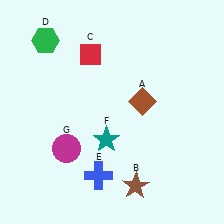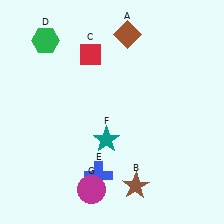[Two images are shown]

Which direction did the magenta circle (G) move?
The magenta circle (G) moved down.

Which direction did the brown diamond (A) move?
The brown diamond (A) moved up.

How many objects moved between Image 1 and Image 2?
2 objects moved between the two images.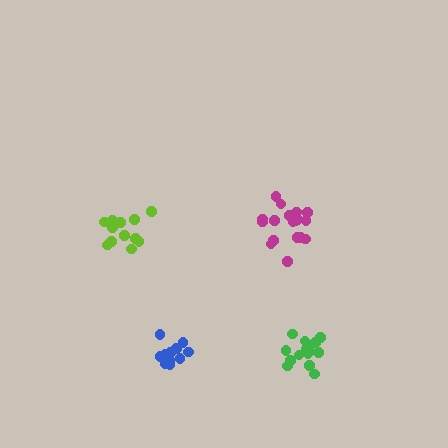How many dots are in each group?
Group 1: 12 dots, Group 2: 12 dots, Group 3: 18 dots, Group 4: 16 dots (58 total).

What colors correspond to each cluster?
The clusters are colored: lime, blue, magenta, green.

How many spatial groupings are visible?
There are 4 spatial groupings.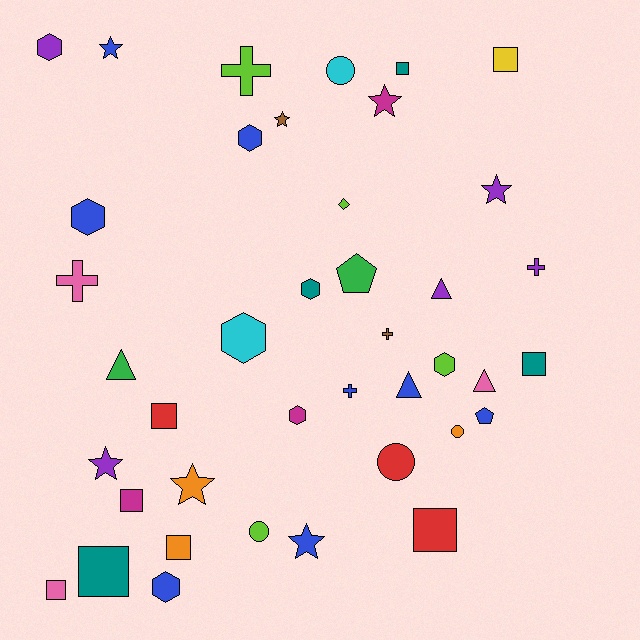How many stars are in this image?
There are 7 stars.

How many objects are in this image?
There are 40 objects.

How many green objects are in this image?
There are 2 green objects.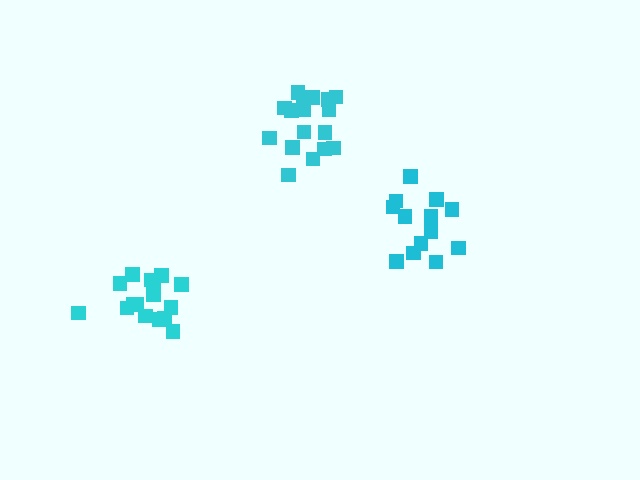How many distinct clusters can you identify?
There are 3 distinct clusters.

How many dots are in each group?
Group 1: 14 dots, Group 2: 16 dots, Group 3: 17 dots (47 total).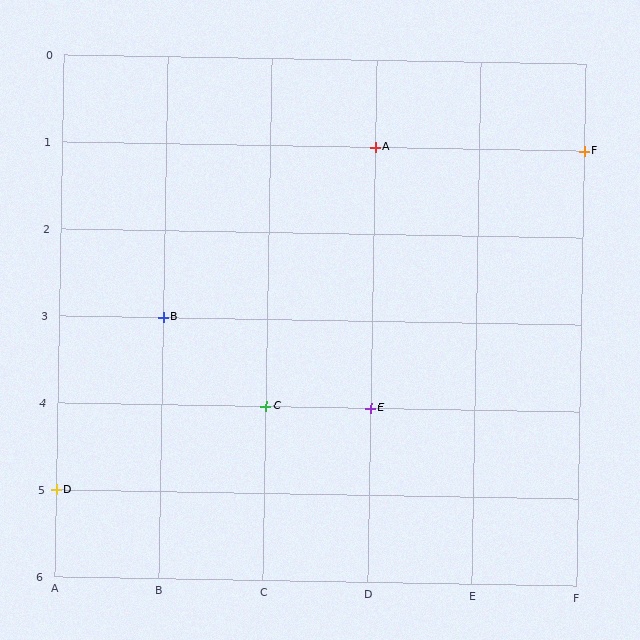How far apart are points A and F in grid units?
Points A and F are 2 columns apart.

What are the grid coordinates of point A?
Point A is at grid coordinates (D, 1).